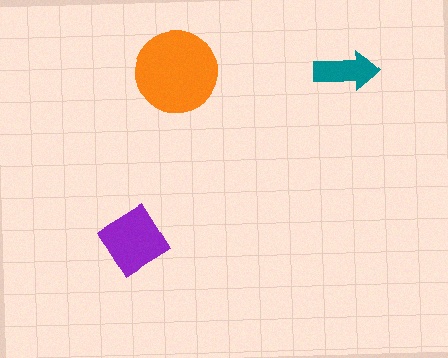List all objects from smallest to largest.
The teal arrow, the purple diamond, the orange circle.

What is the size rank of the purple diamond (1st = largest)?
2nd.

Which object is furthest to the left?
The purple diamond is leftmost.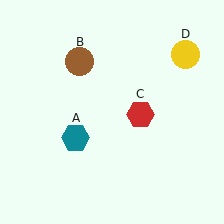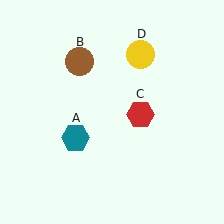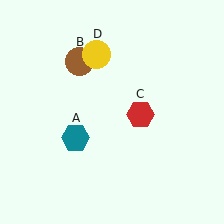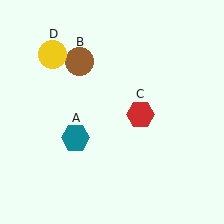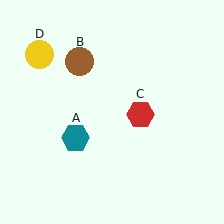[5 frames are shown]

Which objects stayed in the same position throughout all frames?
Teal hexagon (object A) and brown circle (object B) and red hexagon (object C) remained stationary.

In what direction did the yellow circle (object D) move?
The yellow circle (object D) moved left.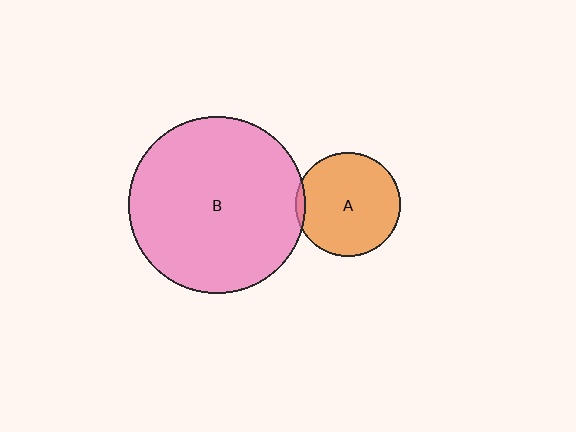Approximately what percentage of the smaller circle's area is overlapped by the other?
Approximately 5%.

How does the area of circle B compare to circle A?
Approximately 2.9 times.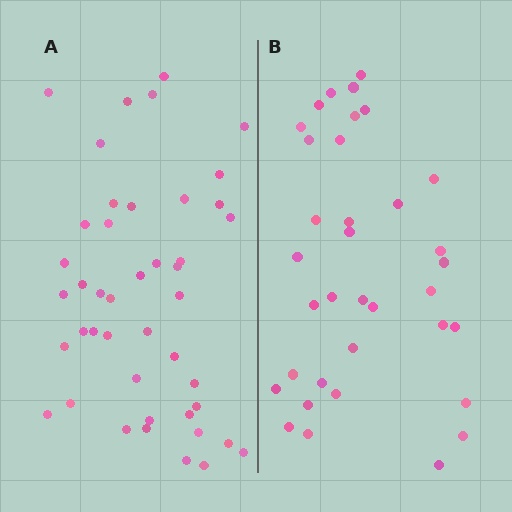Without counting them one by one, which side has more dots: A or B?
Region A (the left region) has more dots.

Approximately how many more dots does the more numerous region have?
Region A has roughly 8 or so more dots than region B.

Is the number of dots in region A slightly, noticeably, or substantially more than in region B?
Region A has noticeably more, but not dramatically so. The ratio is roughly 1.3 to 1.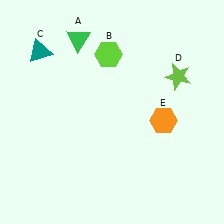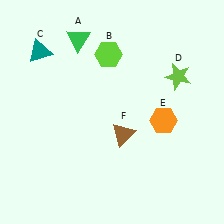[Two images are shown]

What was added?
A brown triangle (F) was added in Image 2.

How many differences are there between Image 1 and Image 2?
There is 1 difference between the two images.